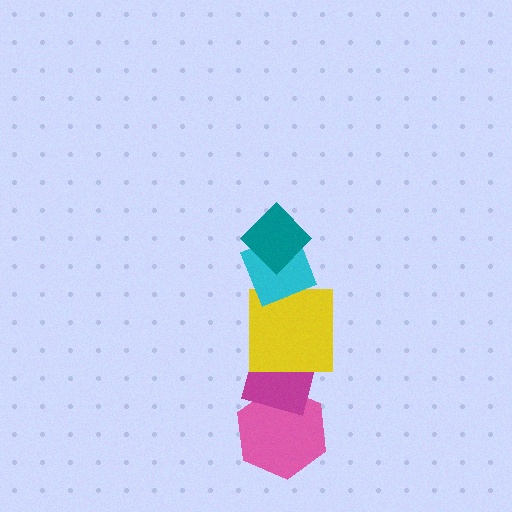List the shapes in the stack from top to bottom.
From top to bottom: the teal diamond, the cyan diamond, the yellow square, the magenta diamond, the pink hexagon.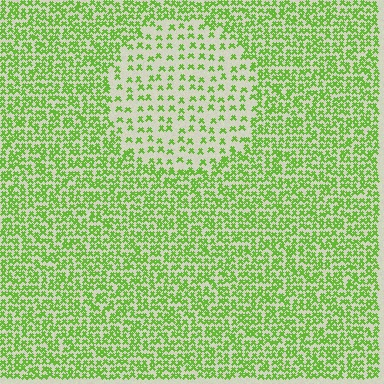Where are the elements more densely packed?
The elements are more densely packed outside the circle boundary.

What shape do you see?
I see a circle.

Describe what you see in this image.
The image contains small lime elements arranged at two different densities. A circle-shaped region is visible where the elements are less densely packed than the surrounding area.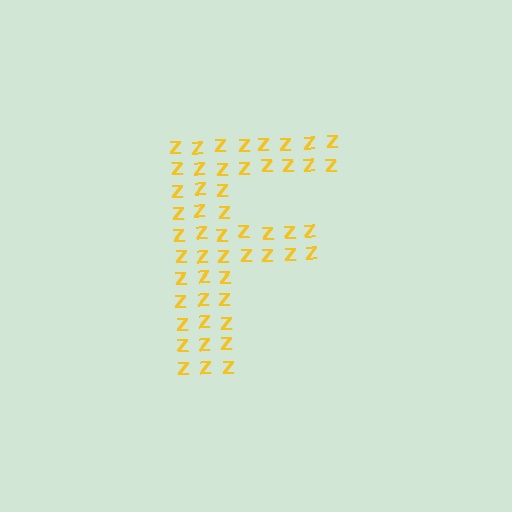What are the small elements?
The small elements are letter Z's.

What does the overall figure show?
The overall figure shows the letter F.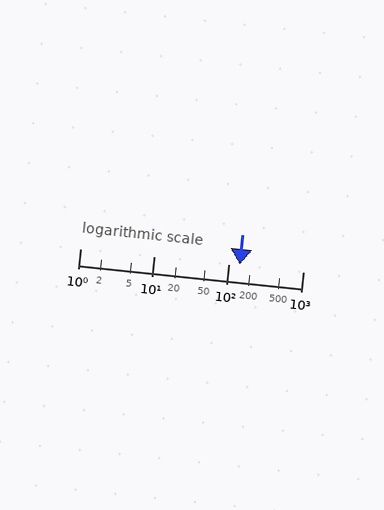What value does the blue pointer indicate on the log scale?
The pointer indicates approximately 140.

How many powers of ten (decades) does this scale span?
The scale spans 3 decades, from 1 to 1000.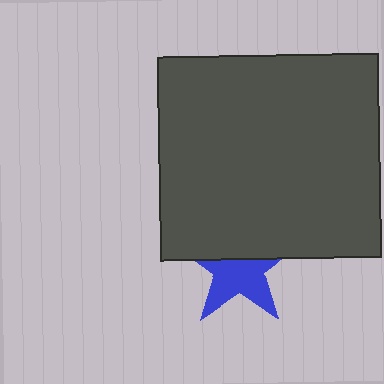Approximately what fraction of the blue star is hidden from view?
Roughly 47% of the blue star is hidden behind the dark gray rectangle.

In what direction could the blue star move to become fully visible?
The blue star could move down. That would shift it out from behind the dark gray rectangle entirely.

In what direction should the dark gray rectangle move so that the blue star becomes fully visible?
The dark gray rectangle should move up. That is the shortest direction to clear the overlap and leave the blue star fully visible.